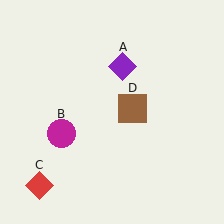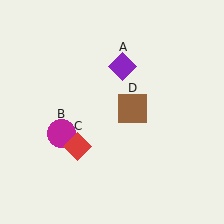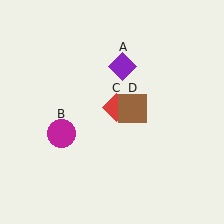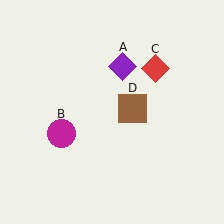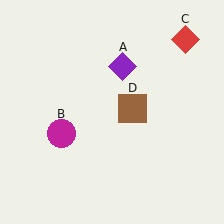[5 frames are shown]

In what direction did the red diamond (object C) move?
The red diamond (object C) moved up and to the right.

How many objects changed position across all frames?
1 object changed position: red diamond (object C).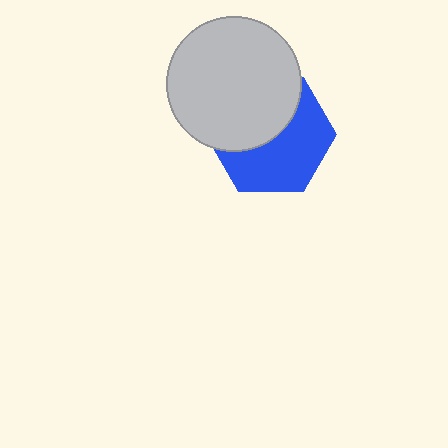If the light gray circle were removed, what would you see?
You would see the complete blue hexagon.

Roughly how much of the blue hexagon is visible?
About half of it is visible (roughly 54%).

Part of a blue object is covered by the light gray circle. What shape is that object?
It is a hexagon.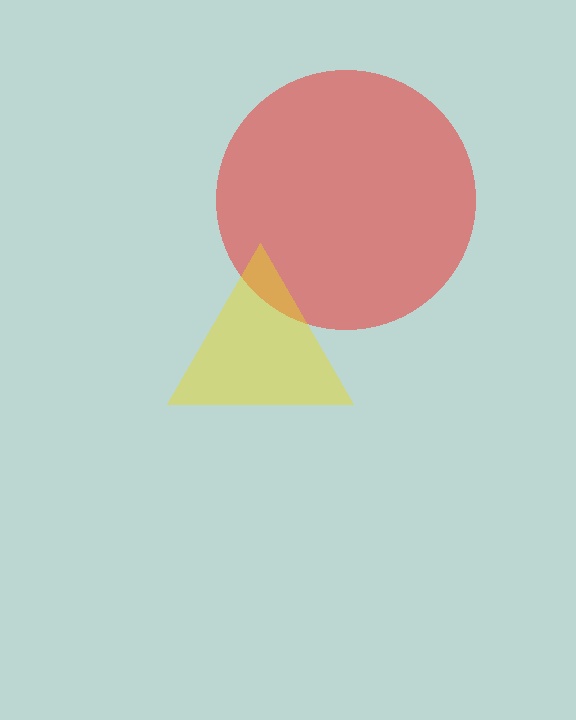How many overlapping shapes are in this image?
There are 2 overlapping shapes in the image.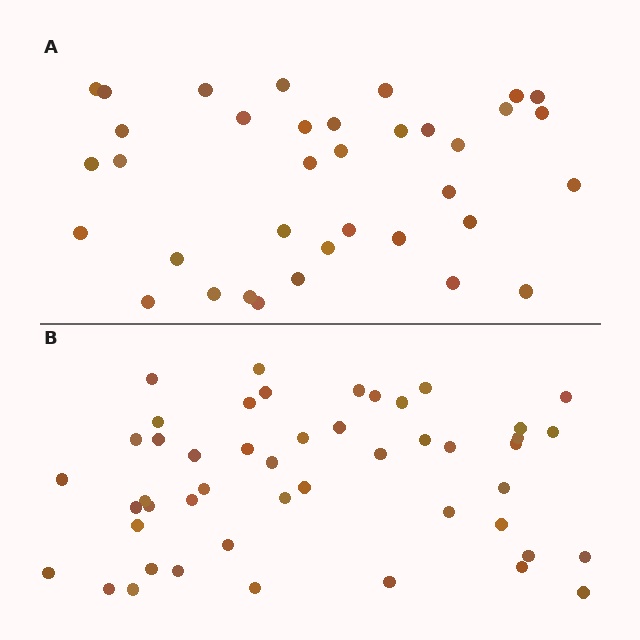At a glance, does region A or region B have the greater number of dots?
Region B (the bottom region) has more dots.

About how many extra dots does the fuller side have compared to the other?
Region B has roughly 12 or so more dots than region A.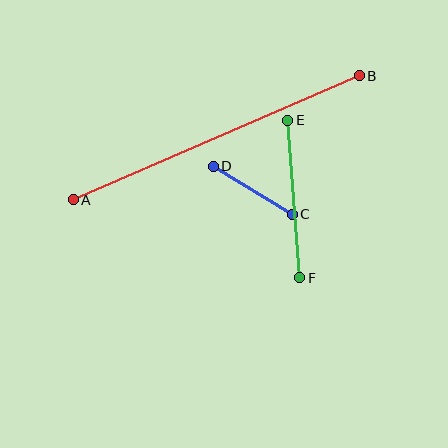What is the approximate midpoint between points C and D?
The midpoint is at approximately (253, 190) pixels.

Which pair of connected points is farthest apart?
Points A and B are farthest apart.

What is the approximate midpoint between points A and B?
The midpoint is at approximately (216, 138) pixels.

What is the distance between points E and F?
The distance is approximately 158 pixels.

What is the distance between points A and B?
The distance is approximately 312 pixels.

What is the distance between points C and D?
The distance is approximately 93 pixels.